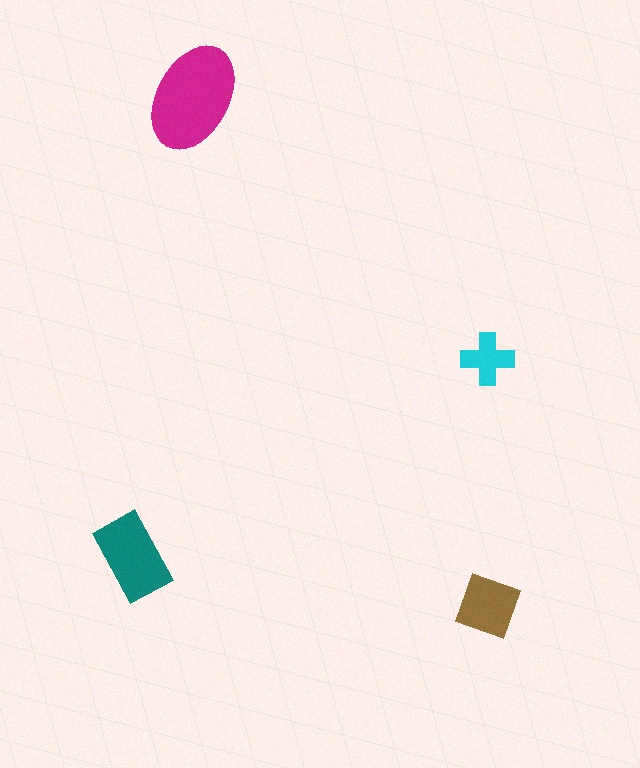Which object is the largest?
The magenta ellipse.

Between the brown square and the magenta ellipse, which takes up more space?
The magenta ellipse.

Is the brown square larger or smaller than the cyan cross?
Larger.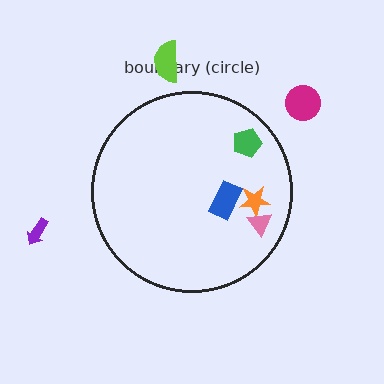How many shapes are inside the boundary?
4 inside, 3 outside.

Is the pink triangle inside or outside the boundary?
Inside.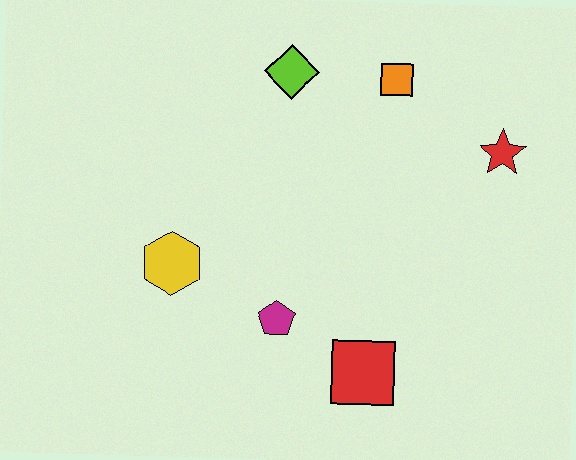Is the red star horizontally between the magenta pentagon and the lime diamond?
No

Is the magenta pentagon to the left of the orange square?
Yes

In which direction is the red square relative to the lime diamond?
The red square is below the lime diamond.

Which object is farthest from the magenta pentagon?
The red star is farthest from the magenta pentagon.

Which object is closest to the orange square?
The lime diamond is closest to the orange square.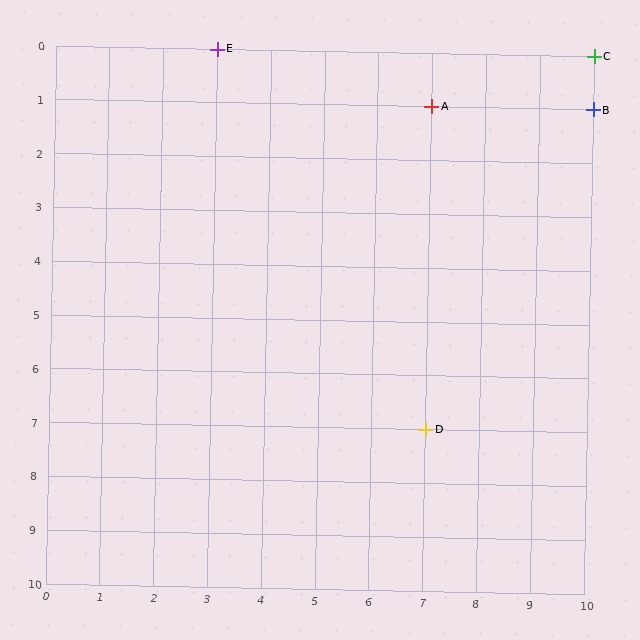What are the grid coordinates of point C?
Point C is at grid coordinates (10, 0).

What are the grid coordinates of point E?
Point E is at grid coordinates (3, 0).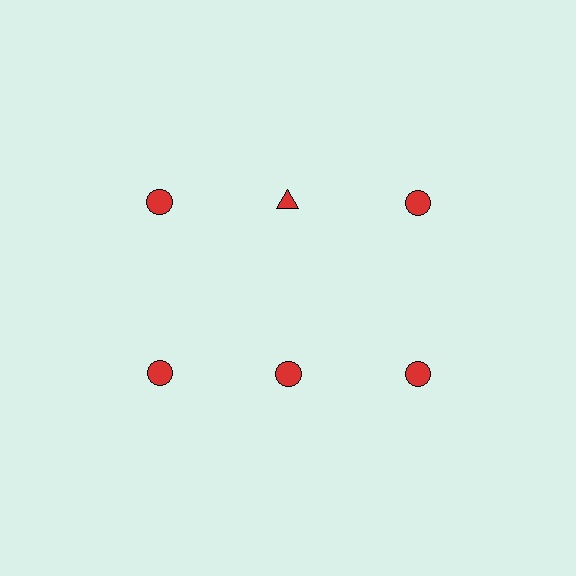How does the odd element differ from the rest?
It has a different shape: triangle instead of circle.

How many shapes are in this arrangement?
There are 6 shapes arranged in a grid pattern.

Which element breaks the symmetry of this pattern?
The red triangle in the top row, second from left column breaks the symmetry. All other shapes are red circles.